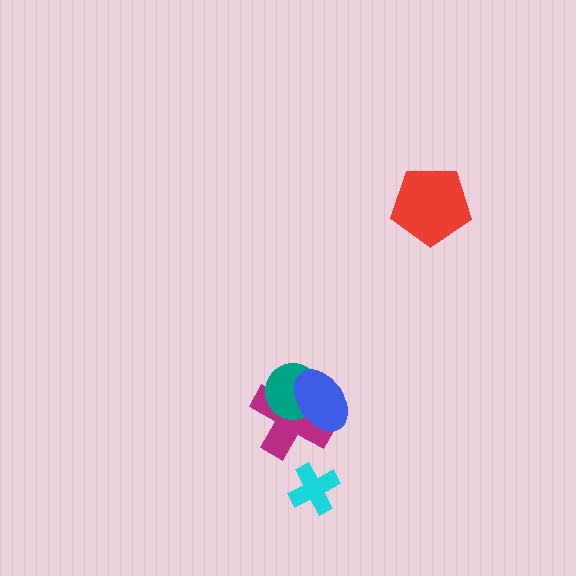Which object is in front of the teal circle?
The blue ellipse is in front of the teal circle.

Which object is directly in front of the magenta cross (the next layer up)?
The teal circle is directly in front of the magenta cross.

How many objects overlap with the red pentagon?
0 objects overlap with the red pentagon.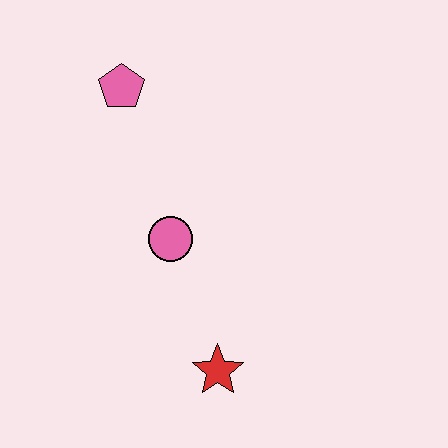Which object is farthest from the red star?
The pink pentagon is farthest from the red star.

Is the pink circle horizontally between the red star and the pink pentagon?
Yes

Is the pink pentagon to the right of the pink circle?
No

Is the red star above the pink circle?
No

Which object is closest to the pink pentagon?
The pink circle is closest to the pink pentagon.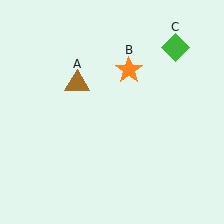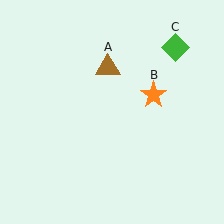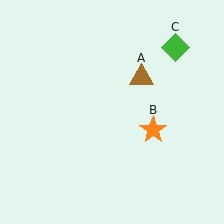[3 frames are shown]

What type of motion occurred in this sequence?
The brown triangle (object A), orange star (object B) rotated clockwise around the center of the scene.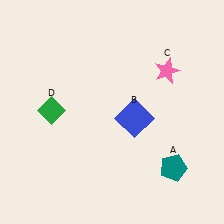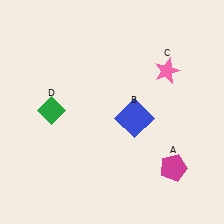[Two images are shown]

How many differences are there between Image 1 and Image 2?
There is 1 difference between the two images.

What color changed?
The pentagon (A) changed from teal in Image 1 to magenta in Image 2.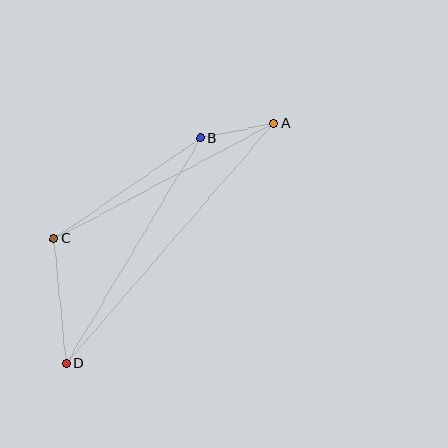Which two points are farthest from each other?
Points A and D are farthest from each other.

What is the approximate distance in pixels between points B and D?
The distance between B and D is approximately 263 pixels.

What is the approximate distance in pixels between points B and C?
The distance between B and C is approximately 178 pixels.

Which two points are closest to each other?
Points A and B are closest to each other.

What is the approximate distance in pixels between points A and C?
The distance between A and C is approximately 248 pixels.